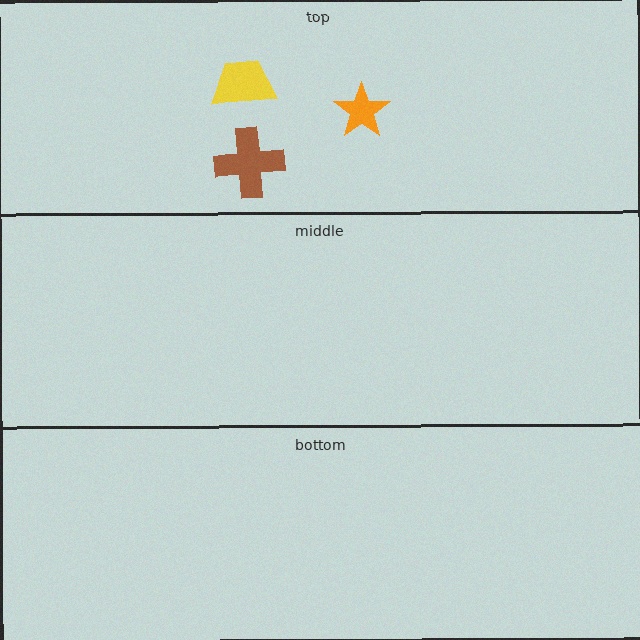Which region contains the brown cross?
The top region.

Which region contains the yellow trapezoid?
The top region.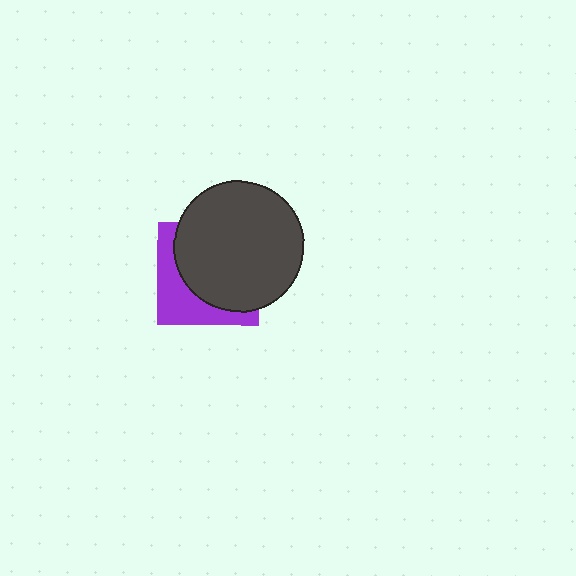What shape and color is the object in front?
The object in front is a dark gray circle.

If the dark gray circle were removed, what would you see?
You would see the complete purple square.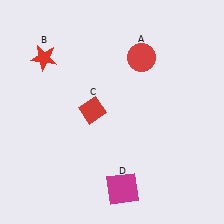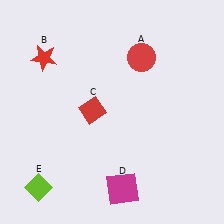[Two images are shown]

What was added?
A lime diamond (E) was added in Image 2.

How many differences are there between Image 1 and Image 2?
There is 1 difference between the two images.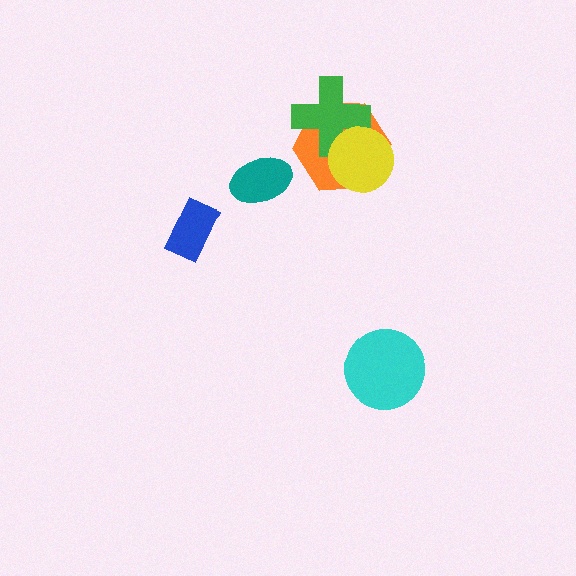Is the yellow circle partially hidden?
No, no other shape covers it.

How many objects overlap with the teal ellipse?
0 objects overlap with the teal ellipse.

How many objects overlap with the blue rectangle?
0 objects overlap with the blue rectangle.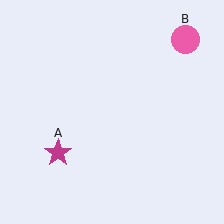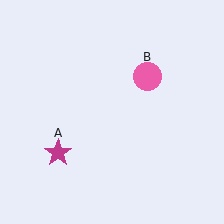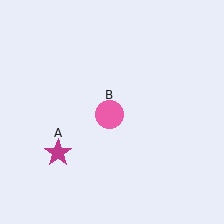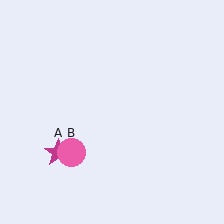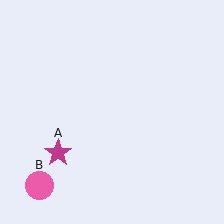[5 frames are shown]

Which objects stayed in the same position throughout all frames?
Magenta star (object A) remained stationary.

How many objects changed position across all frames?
1 object changed position: pink circle (object B).